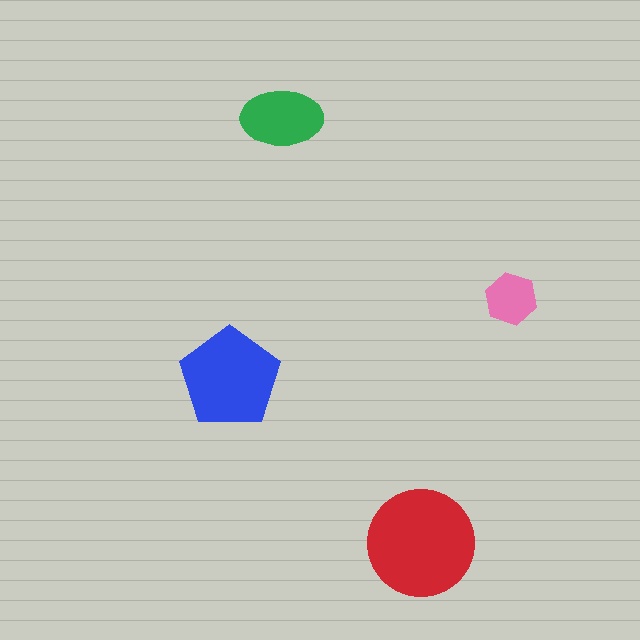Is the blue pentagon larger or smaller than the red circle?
Smaller.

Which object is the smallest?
The pink hexagon.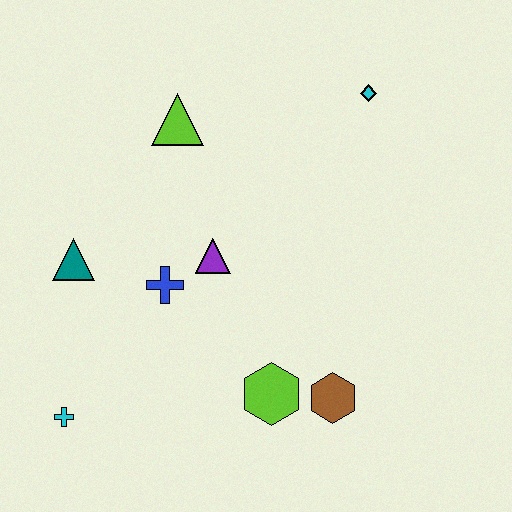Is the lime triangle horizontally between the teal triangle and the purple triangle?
Yes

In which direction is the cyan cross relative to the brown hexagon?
The cyan cross is to the left of the brown hexagon.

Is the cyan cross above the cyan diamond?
No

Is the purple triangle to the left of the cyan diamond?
Yes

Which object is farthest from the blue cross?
The cyan diamond is farthest from the blue cross.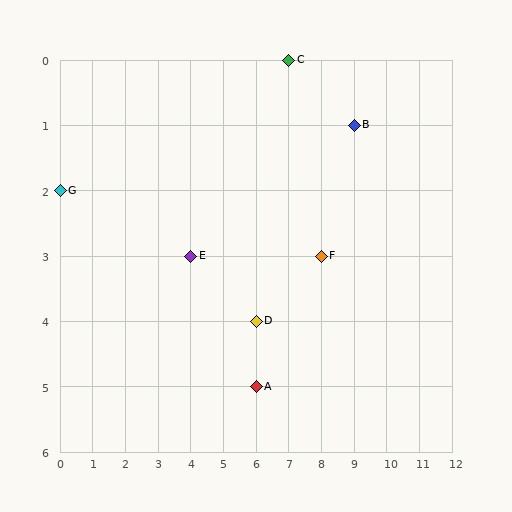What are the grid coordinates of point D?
Point D is at grid coordinates (6, 4).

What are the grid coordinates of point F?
Point F is at grid coordinates (8, 3).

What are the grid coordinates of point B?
Point B is at grid coordinates (9, 1).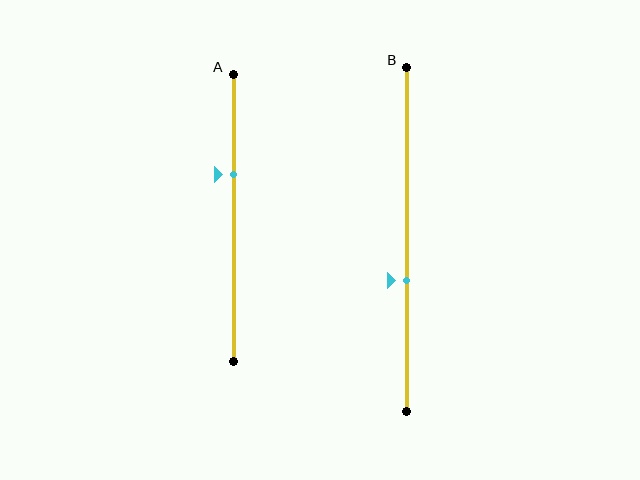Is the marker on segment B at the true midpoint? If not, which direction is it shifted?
No, the marker on segment B is shifted downward by about 12% of the segment length.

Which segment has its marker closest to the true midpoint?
Segment B has its marker closest to the true midpoint.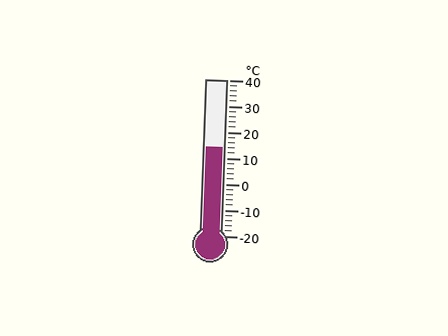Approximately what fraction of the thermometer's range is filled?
The thermometer is filled to approximately 55% of its range.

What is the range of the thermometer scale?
The thermometer scale ranges from -20°C to 40°C.